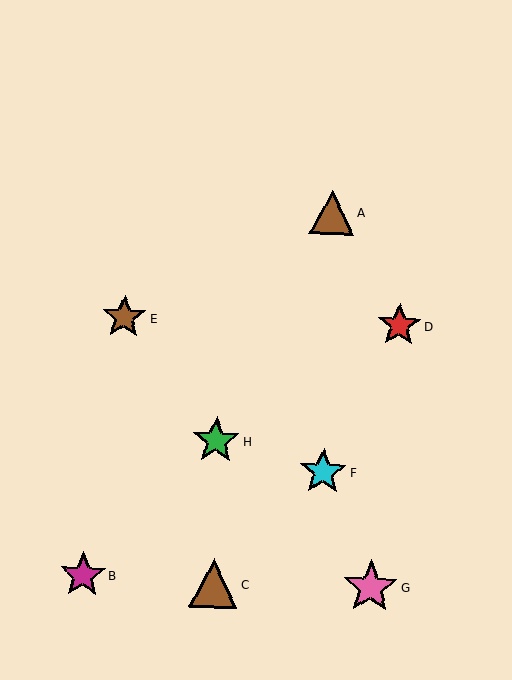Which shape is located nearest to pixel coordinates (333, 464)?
The cyan star (labeled F) at (323, 472) is nearest to that location.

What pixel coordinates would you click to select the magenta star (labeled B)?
Click at (83, 575) to select the magenta star B.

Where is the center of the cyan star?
The center of the cyan star is at (323, 472).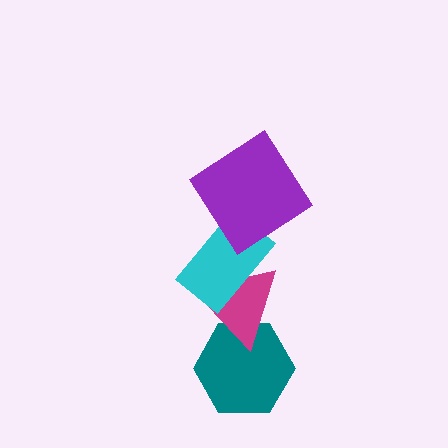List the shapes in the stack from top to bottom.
From top to bottom: the purple diamond, the cyan rectangle, the magenta triangle, the teal hexagon.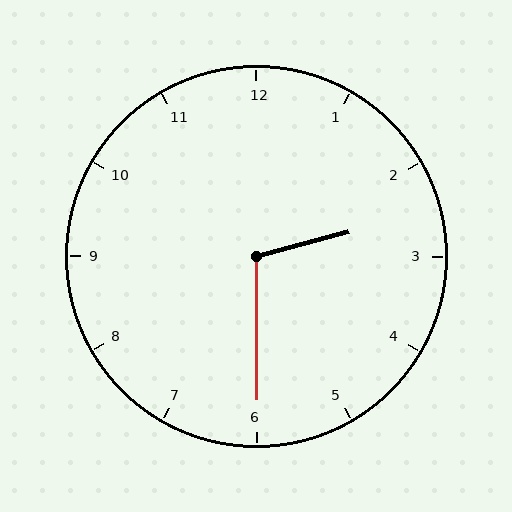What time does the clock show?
2:30.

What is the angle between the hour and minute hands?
Approximately 105 degrees.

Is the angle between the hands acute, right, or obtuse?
It is obtuse.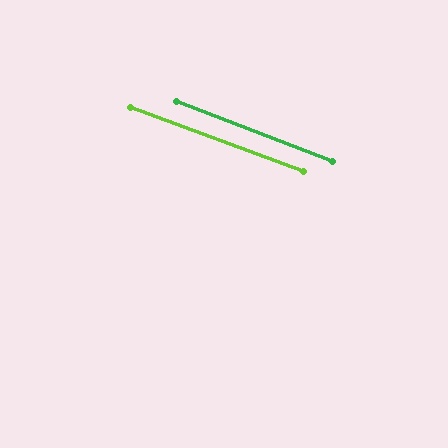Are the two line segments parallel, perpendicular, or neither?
Parallel — their directions differ by only 0.6°.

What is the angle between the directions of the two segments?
Approximately 1 degree.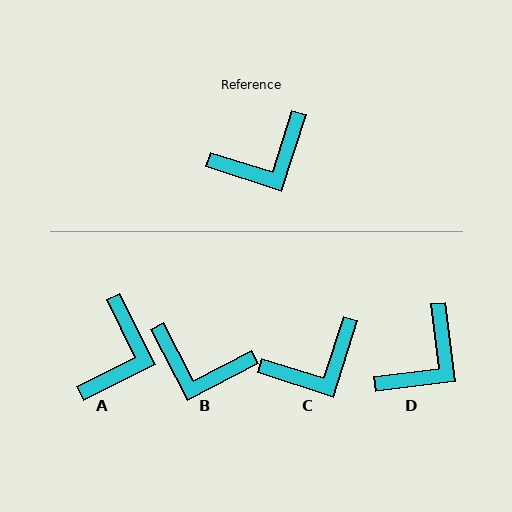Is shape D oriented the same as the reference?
No, it is off by about 25 degrees.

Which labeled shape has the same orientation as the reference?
C.